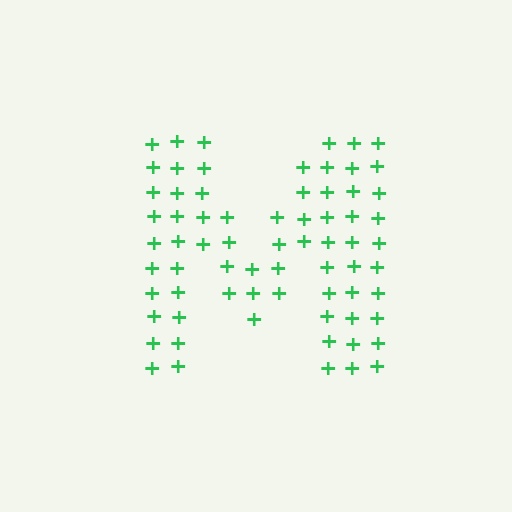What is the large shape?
The large shape is the letter M.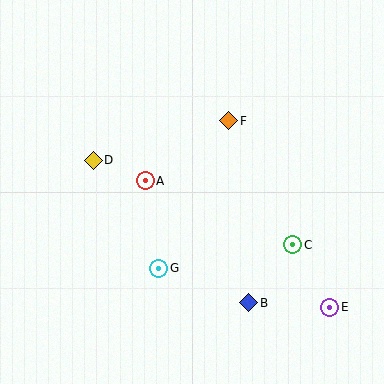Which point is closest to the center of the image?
Point A at (145, 181) is closest to the center.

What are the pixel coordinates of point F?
Point F is at (229, 121).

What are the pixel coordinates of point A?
Point A is at (145, 181).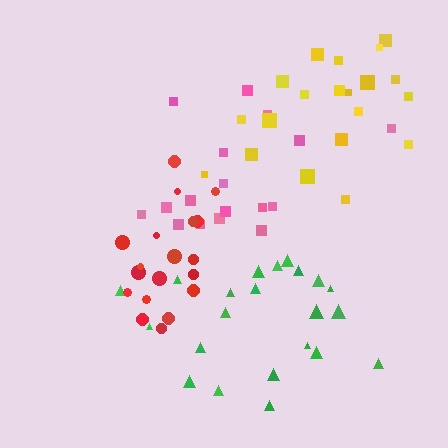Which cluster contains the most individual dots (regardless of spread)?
Green (22).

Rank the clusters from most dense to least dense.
red, green, pink, yellow.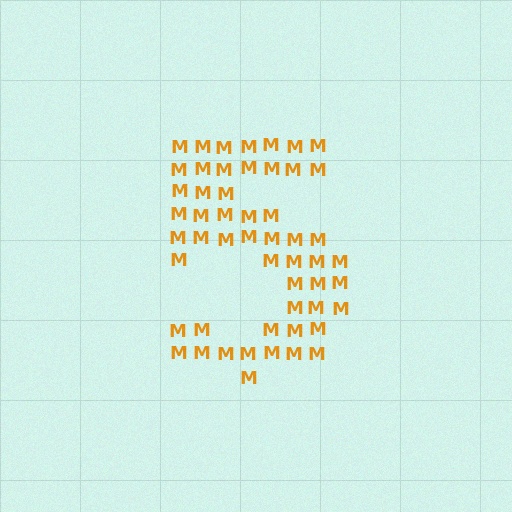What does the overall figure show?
The overall figure shows the digit 5.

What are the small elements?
The small elements are letter M's.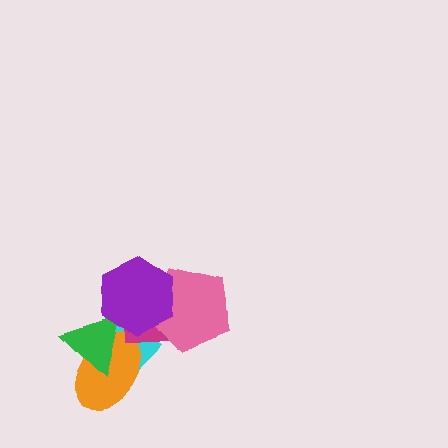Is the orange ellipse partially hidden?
Yes, it is partially covered by another shape.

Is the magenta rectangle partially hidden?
Yes, it is partially covered by another shape.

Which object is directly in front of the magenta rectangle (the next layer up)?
The pink pentagon is directly in front of the magenta rectangle.